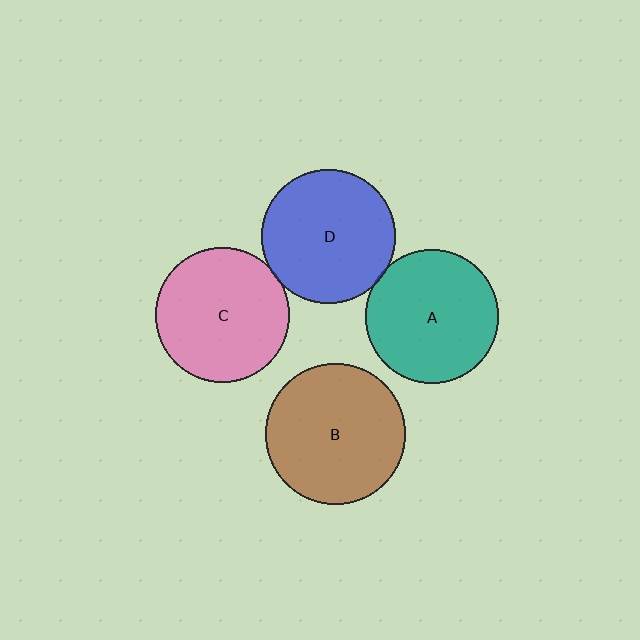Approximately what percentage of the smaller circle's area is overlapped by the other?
Approximately 5%.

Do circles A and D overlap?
Yes.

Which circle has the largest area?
Circle B (brown).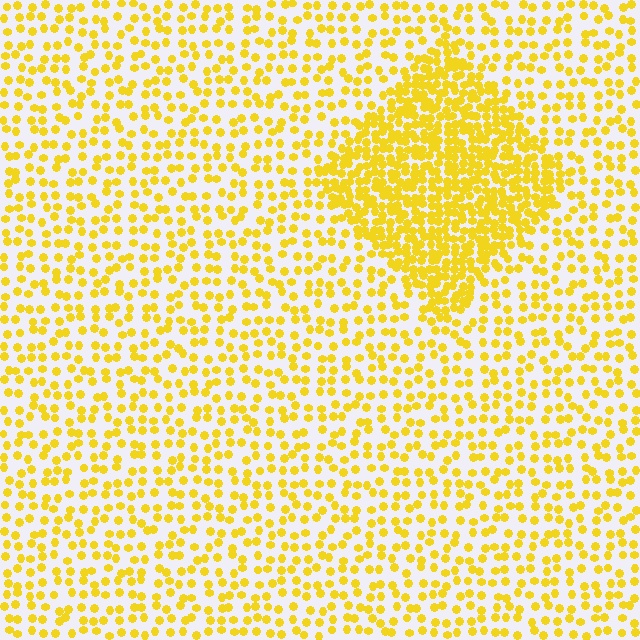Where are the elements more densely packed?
The elements are more densely packed inside the diamond boundary.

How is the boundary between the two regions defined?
The boundary is defined by a change in element density (approximately 2.4x ratio). All elements are the same color, size, and shape.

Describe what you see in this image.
The image contains small yellow elements arranged at two different densities. A diamond-shaped region is visible where the elements are more densely packed than the surrounding area.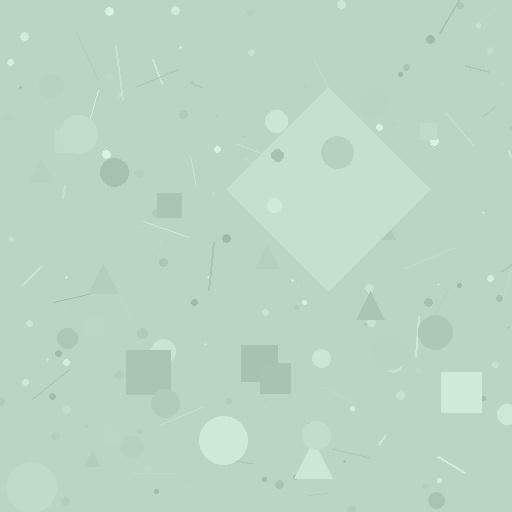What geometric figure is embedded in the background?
A diamond is embedded in the background.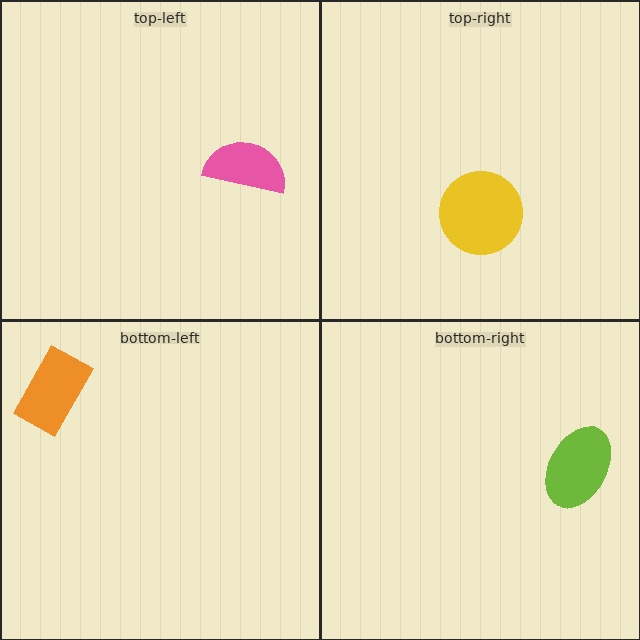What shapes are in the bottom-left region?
The orange rectangle.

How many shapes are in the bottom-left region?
1.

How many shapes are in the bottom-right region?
1.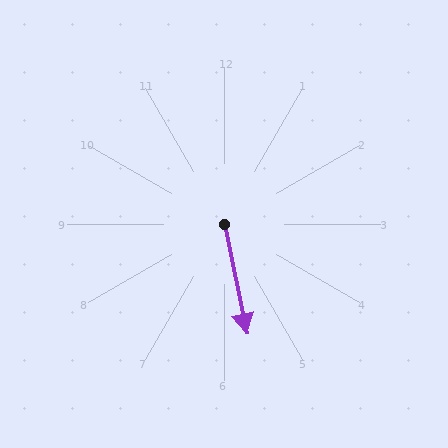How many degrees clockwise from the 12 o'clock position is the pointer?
Approximately 169 degrees.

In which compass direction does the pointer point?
South.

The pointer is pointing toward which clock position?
Roughly 6 o'clock.